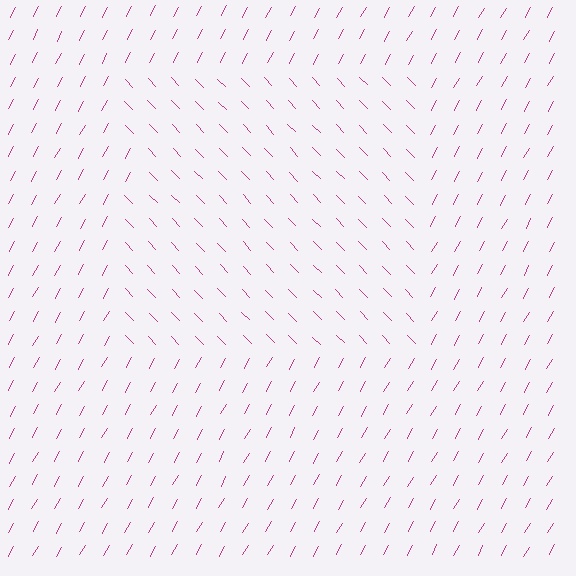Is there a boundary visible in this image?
Yes, there is a texture boundary formed by a change in line orientation.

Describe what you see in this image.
The image is filled with small magenta line segments. A rectangle region in the image has lines oriented differently from the surrounding lines, creating a visible texture boundary.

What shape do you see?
I see a rectangle.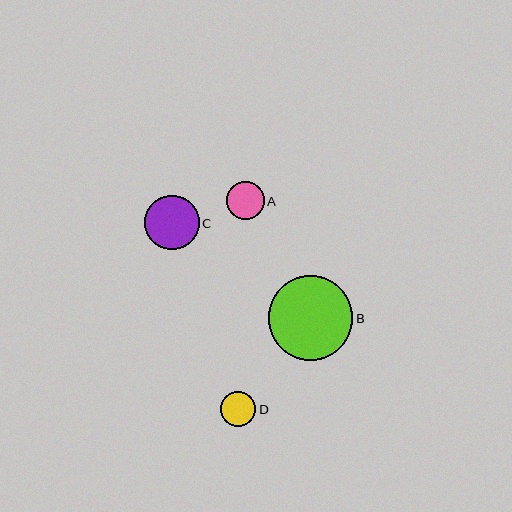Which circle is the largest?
Circle B is the largest with a size of approximately 84 pixels.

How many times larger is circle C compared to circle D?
Circle C is approximately 1.5 times the size of circle D.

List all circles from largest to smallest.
From largest to smallest: B, C, A, D.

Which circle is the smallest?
Circle D is the smallest with a size of approximately 36 pixels.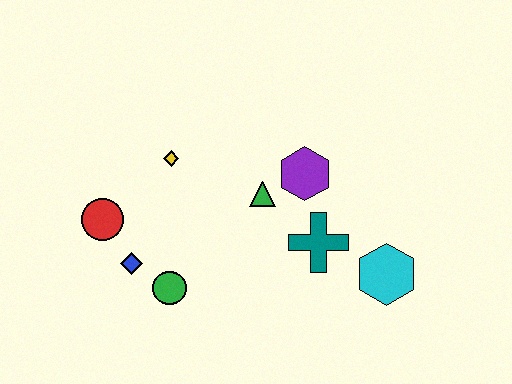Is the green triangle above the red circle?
Yes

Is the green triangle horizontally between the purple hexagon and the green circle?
Yes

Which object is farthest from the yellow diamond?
The cyan hexagon is farthest from the yellow diamond.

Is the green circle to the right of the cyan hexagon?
No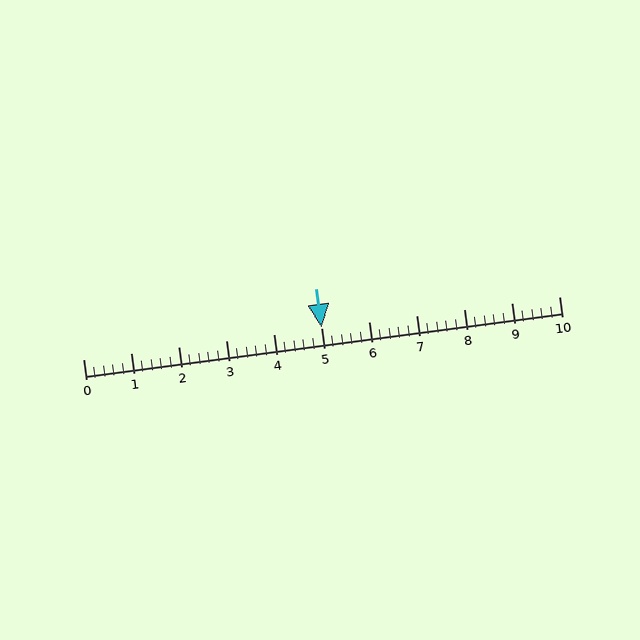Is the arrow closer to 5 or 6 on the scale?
The arrow is closer to 5.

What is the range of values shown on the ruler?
The ruler shows values from 0 to 10.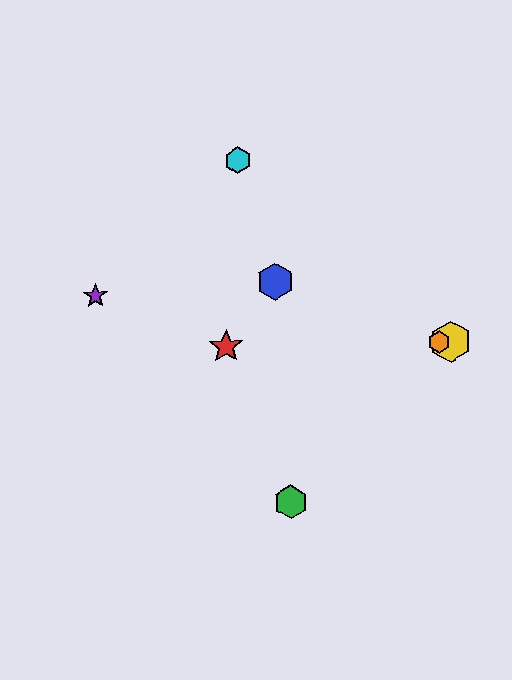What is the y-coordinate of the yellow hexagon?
The yellow hexagon is at y≈341.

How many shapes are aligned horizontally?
3 shapes (the red star, the yellow hexagon, the orange hexagon) are aligned horizontally.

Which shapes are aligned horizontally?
The red star, the yellow hexagon, the orange hexagon are aligned horizontally.